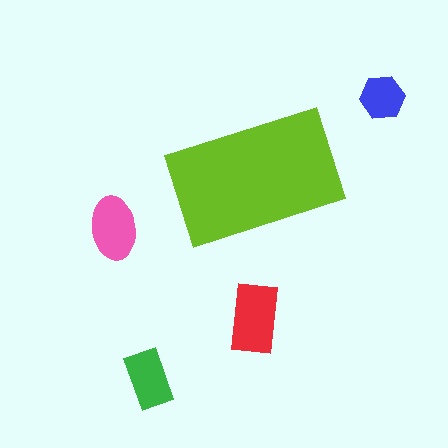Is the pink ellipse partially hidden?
No, the pink ellipse is fully visible.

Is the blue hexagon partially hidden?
No, the blue hexagon is fully visible.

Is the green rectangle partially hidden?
No, the green rectangle is fully visible.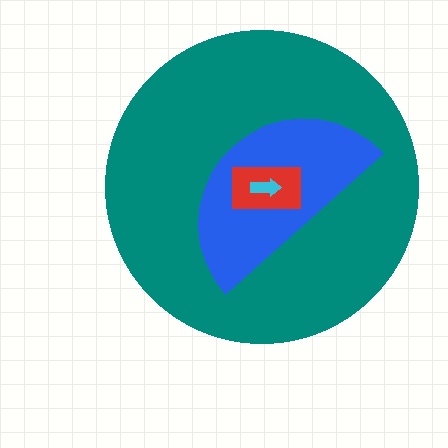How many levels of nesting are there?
4.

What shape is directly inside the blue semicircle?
The red rectangle.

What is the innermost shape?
The cyan arrow.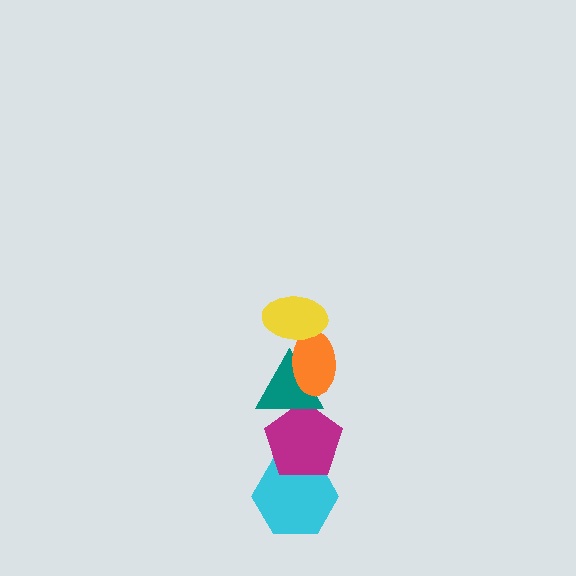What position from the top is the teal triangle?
The teal triangle is 3rd from the top.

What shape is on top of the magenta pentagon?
The teal triangle is on top of the magenta pentagon.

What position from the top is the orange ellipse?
The orange ellipse is 2nd from the top.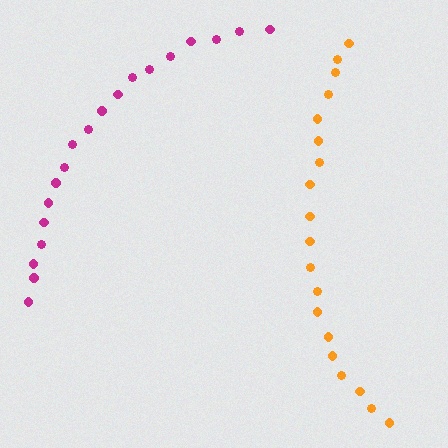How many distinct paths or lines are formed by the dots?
There are 2 distinct paths.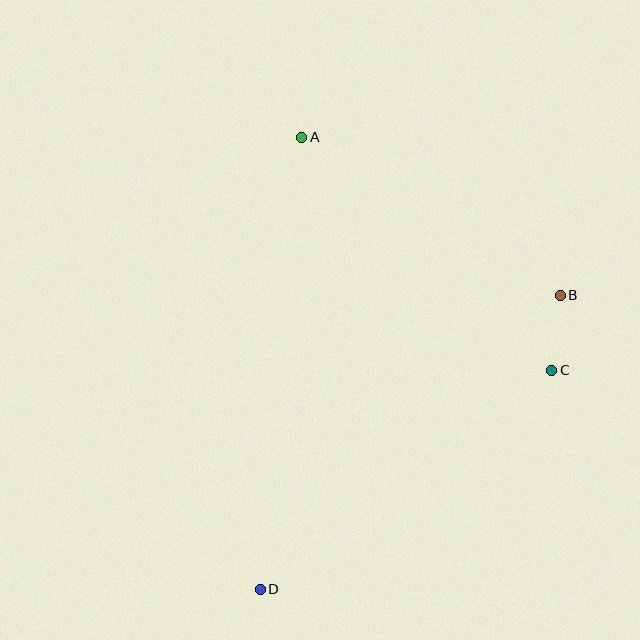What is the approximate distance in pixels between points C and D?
The distance between C and D is approximately 365 pixels.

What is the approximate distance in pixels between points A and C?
The distance between A and C is approximately 342 pixels.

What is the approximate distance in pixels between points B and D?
The distance between B and D is approximately 420 pixels.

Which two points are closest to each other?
Points B and C are closest to each other.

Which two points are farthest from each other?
Points A and D are farthest from each other.